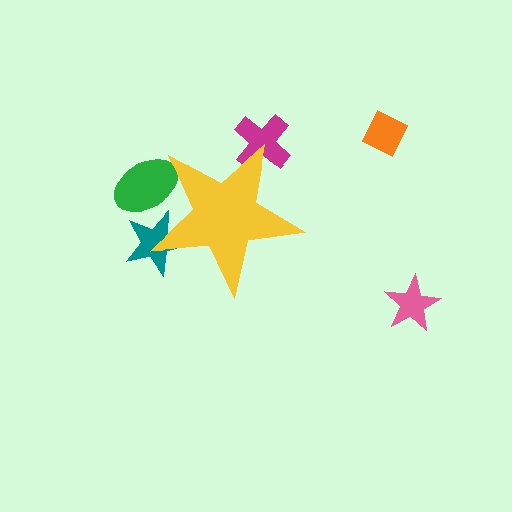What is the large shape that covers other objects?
A yellow star.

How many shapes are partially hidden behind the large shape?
3 shapes are partially hidden.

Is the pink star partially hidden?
No, the pink star is fully visible.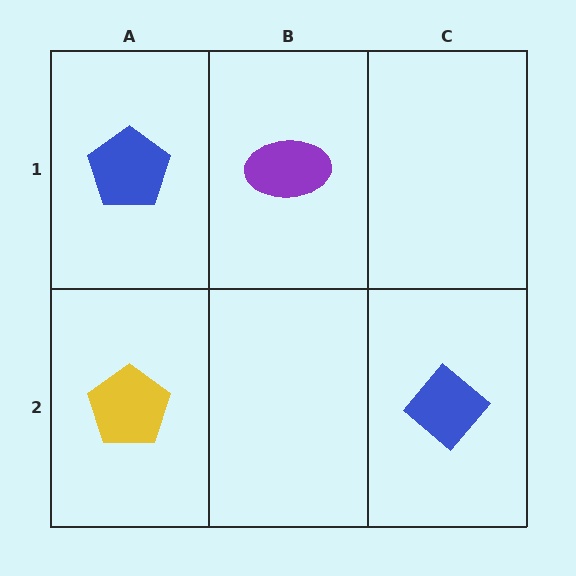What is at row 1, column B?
A purple ellipse.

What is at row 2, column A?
A yellow pentagon.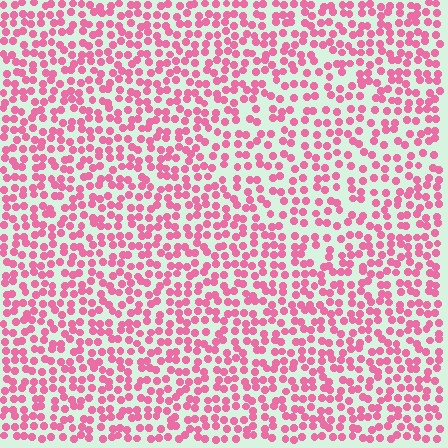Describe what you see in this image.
The image contains small pink elements arranged at two different densities. A diamond-shaped region is visible where the elements are less densely packed than the surrounding area.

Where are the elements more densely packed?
The elements are more densely packed outside the diamond boundary.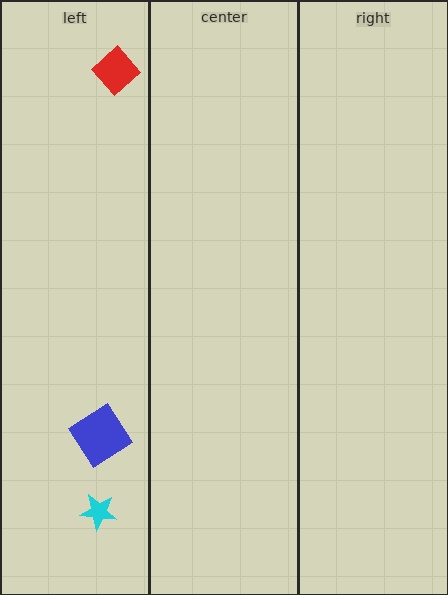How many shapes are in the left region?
3.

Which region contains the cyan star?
The left region.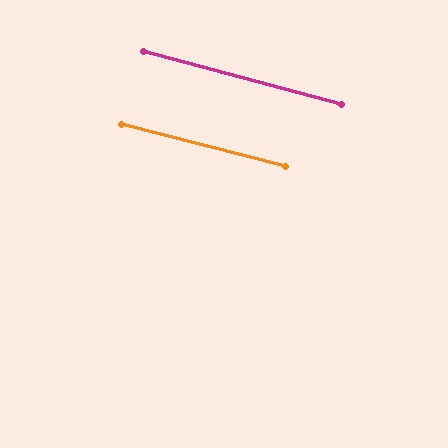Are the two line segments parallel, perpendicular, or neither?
Parallel — their directions differ by only 0.7°.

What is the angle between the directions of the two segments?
Approximately 1 degree.